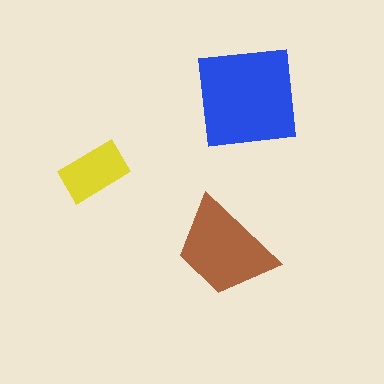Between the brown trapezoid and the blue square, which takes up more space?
The blue square.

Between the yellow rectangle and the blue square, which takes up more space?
The blue square.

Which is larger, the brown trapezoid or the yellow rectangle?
The brown trapezoid.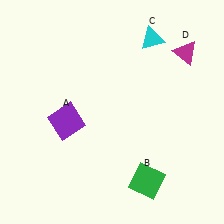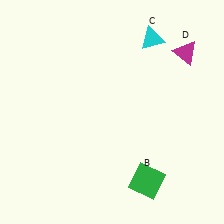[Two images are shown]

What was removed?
The purple square (A) was removed in Image 2.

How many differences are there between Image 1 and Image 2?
There is 1 difference between the two images.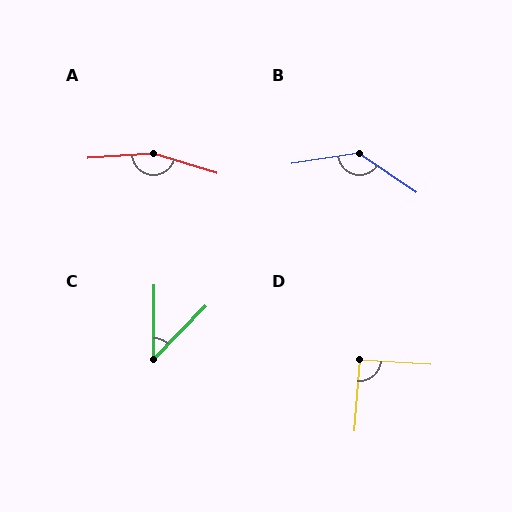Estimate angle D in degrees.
Approximately 91 degrees.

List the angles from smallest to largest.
C (44°), D (91°), B (137°), A (159°).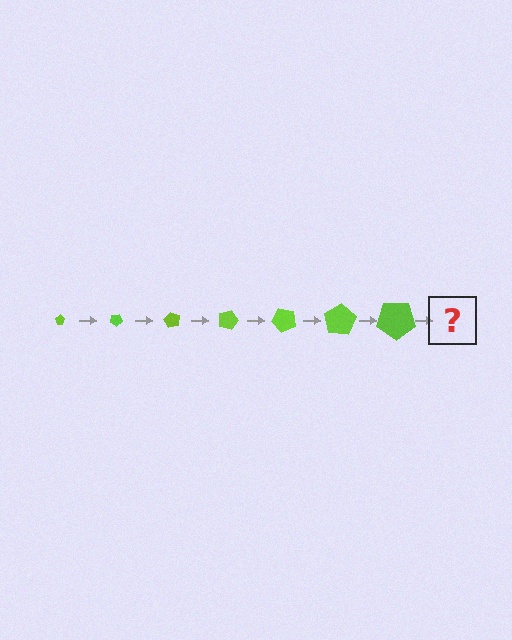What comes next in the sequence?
The next element should be a pentagon, larger than the previous one and rotated 210 degrees from the start.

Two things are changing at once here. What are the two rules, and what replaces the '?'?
The two rules are that the pentagon grows larger each step and it rotates 30 degrees each step. The '?' should be a pentagon, larger than the previous one and rotated 210 degrees from the start.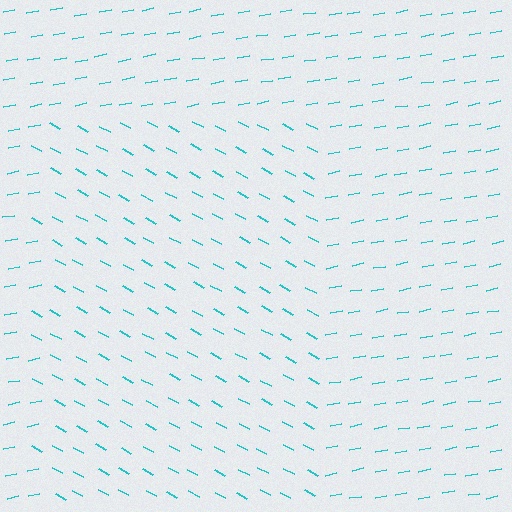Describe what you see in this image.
The image is filled with small cyan line segments. A rectangle region in the image has lines oriented differently from the surrounding lines, creating a visible texture boundary.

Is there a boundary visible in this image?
Yes, there is a texture boundary formed by a change in line orientation.